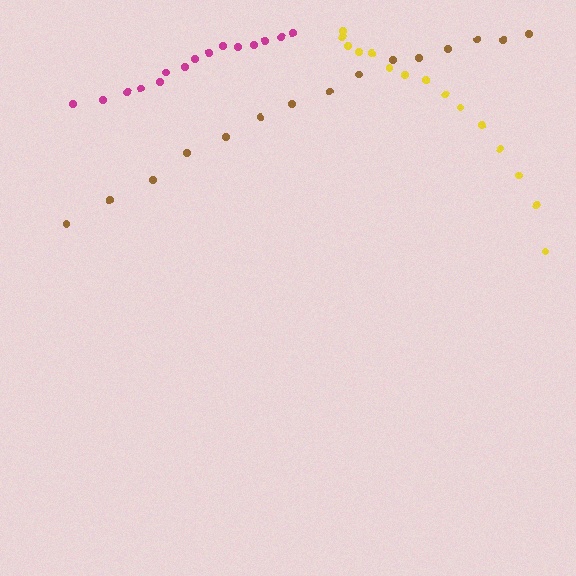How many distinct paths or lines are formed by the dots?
There are 3 distinct paths.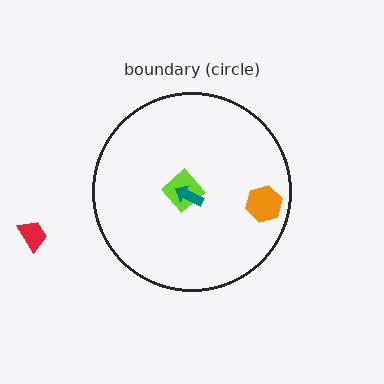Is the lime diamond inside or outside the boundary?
Inside.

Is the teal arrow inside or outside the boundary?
Inside.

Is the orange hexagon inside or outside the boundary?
Inside.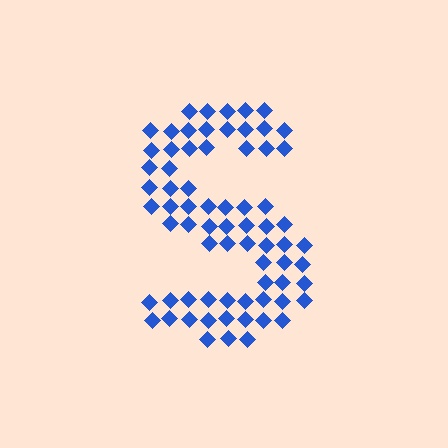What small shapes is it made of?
It is made of small diamonds.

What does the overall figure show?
The overall figure shows the letter S.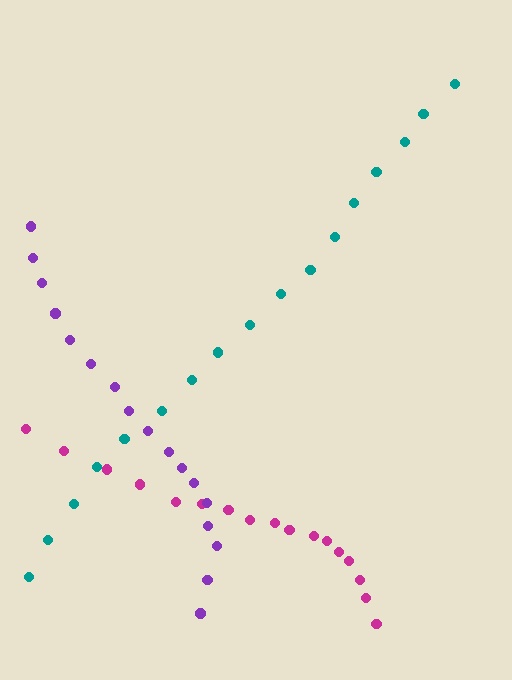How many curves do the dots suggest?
There are 3 distinct paths.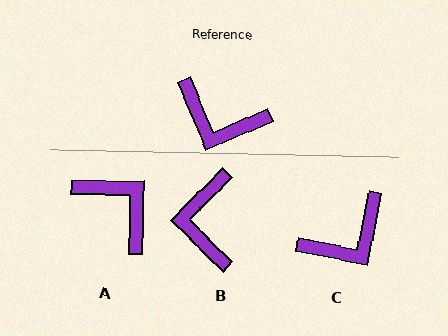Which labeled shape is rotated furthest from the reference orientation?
A, about 156 degrees away.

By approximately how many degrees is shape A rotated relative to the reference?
Approximately 156 degrees counter-clockwise.